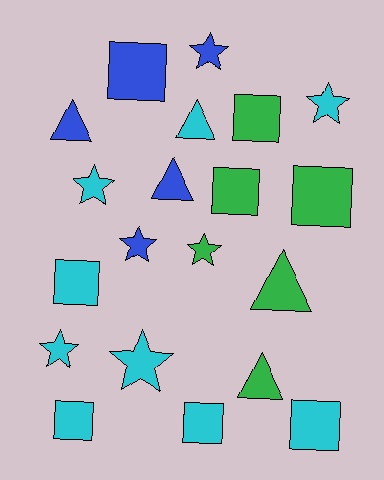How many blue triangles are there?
There are 2 blue triangles.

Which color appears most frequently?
Cyan, with 9 objects.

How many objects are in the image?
There are 20 objects.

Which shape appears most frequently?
Square, with 8 objects.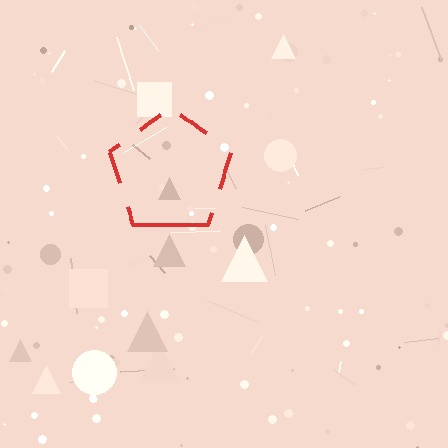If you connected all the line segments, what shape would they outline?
They would outline a pentagon.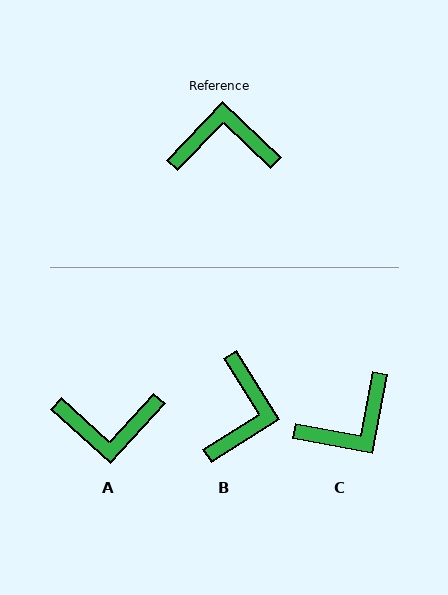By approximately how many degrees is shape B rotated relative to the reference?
Approximately 104 degrees clockwise.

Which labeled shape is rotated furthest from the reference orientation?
A, about 179 degrees away.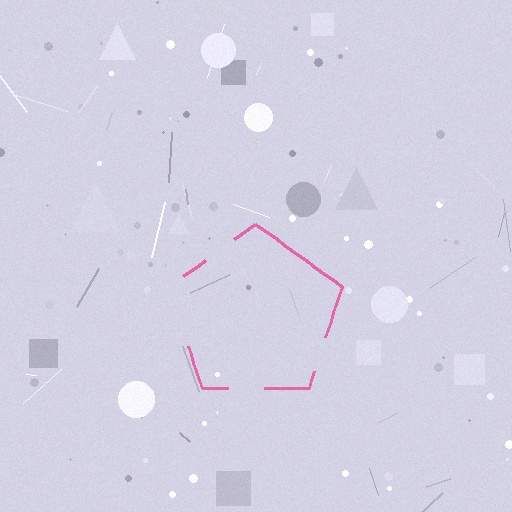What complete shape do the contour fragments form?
The contour fragments form a pentagon.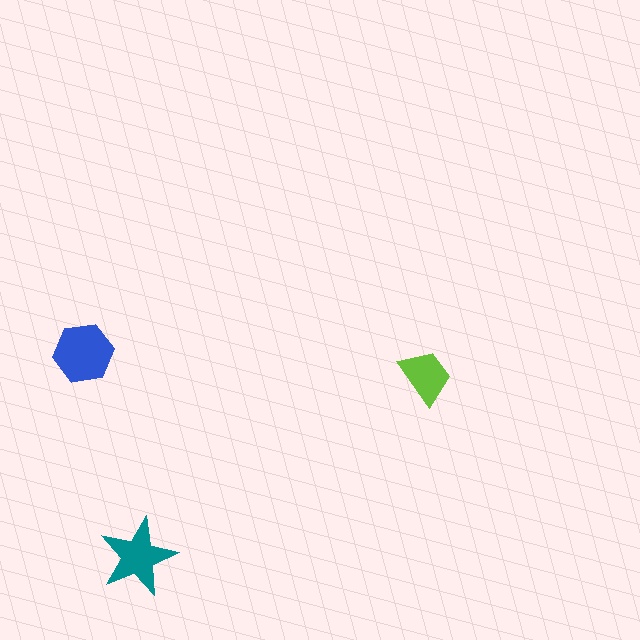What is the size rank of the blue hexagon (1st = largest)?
1st.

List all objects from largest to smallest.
The blue hexagon, the teal star, the lime trapezoid.